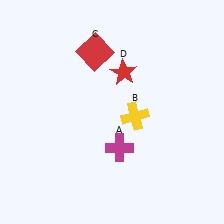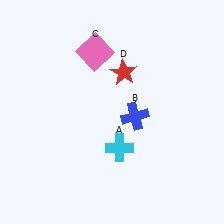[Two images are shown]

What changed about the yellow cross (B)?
In Image 1, B is yellow. In Image 2, it changed to blue.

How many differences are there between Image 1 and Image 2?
There are 3 differences between the two images.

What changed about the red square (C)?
In Image 1, C is red. In Image 2, it changed to pink.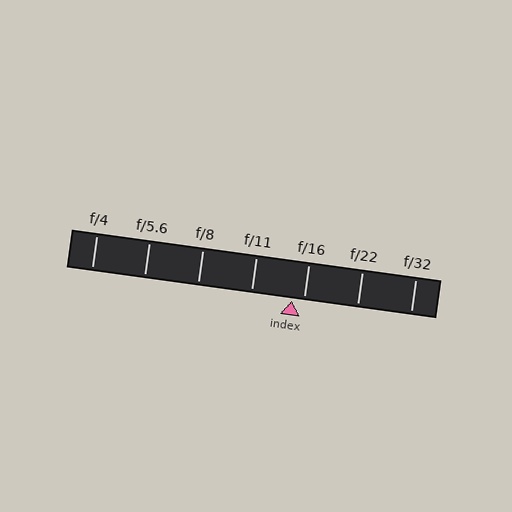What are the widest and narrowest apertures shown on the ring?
The widest aperture shown is f/4 and the narrowest is f/32.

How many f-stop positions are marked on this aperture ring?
There are 7 f-stop positions marked.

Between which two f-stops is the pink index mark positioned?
The index mark is between f/11 and f/16.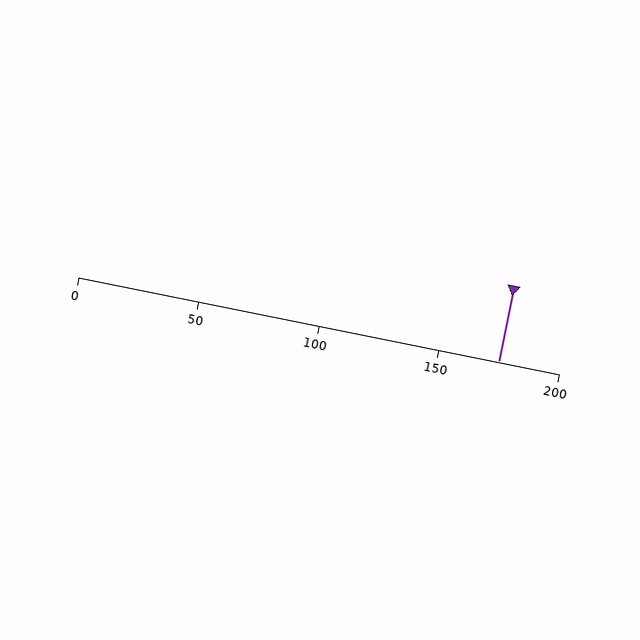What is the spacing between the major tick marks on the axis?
The major ticks are spaced 50 apart.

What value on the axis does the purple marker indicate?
The marker indicates approximately 175.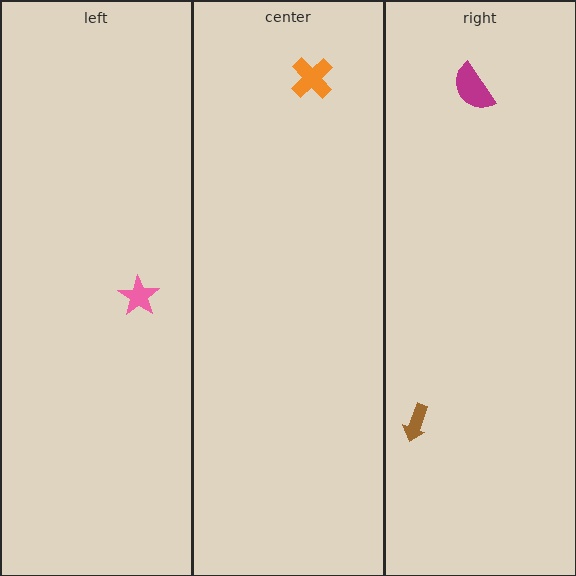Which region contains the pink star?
The left region.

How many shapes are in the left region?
1.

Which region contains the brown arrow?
The right region.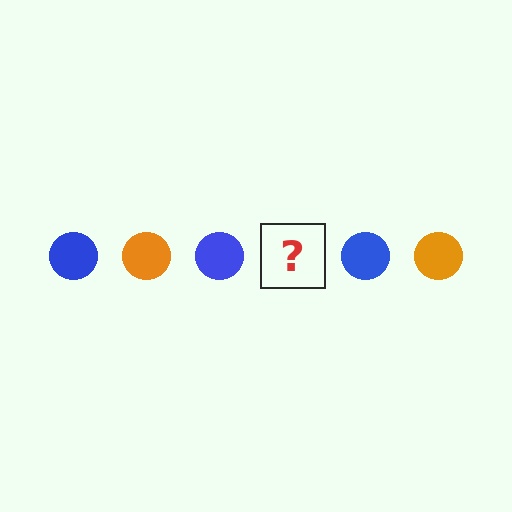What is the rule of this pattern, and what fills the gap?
The rule is that the pattern cycles through blue, orange circles. The gap should be filled with an orange circle.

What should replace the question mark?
The question mark should be replaced with an orange circle.